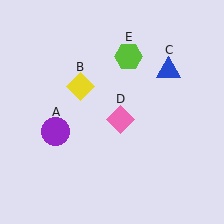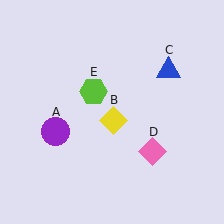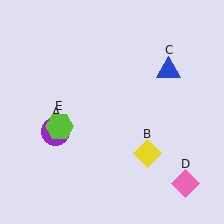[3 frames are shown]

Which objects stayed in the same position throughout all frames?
Purple circle (object A) and blue triangle (object C) remained stationary.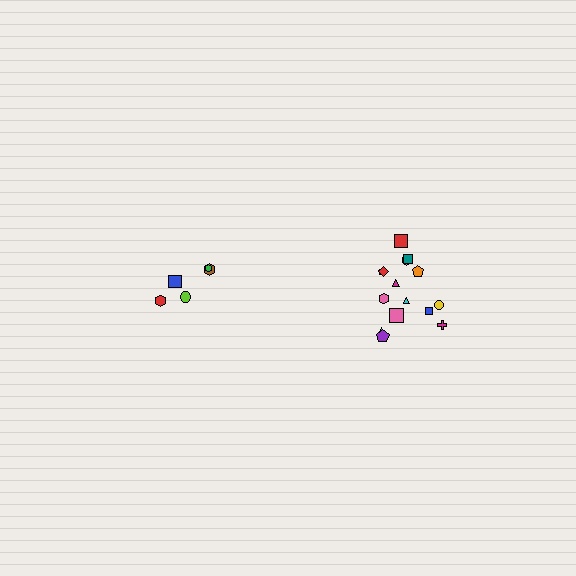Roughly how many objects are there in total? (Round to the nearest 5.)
Roughly 20 objects in total.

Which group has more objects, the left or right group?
The right group.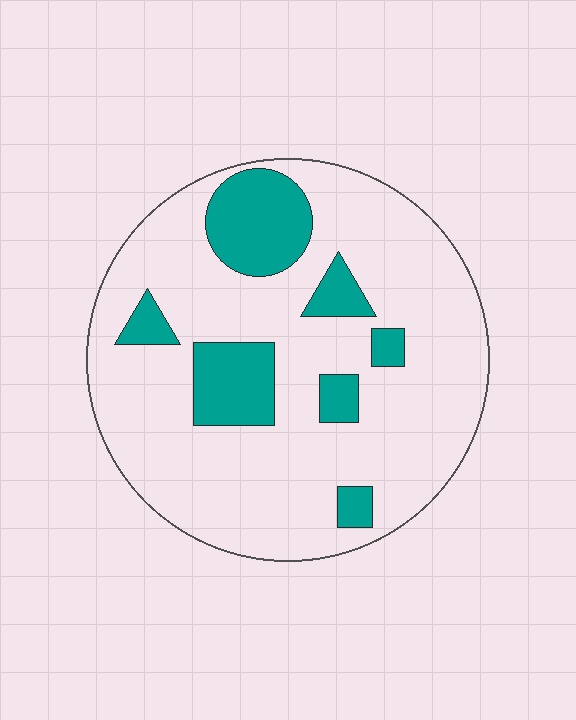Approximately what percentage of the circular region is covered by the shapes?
Approximately 20%.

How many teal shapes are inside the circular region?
7.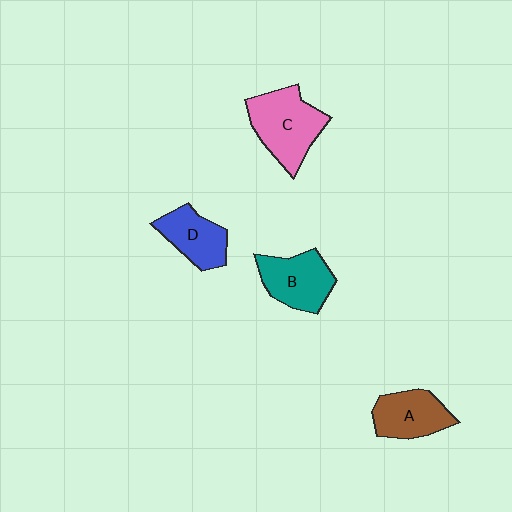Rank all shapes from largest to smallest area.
From largest to smallest: C (pink), B (teal), A (brown), D (blue).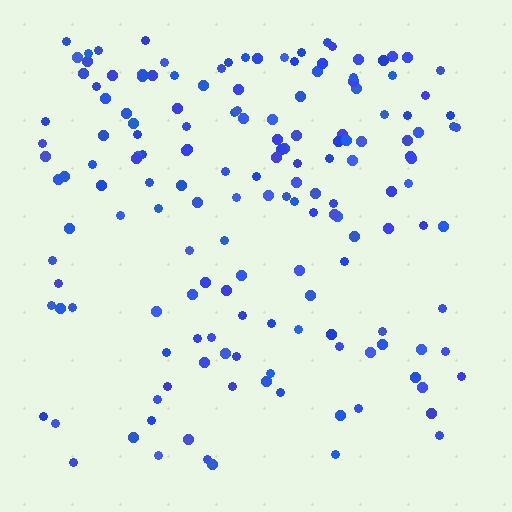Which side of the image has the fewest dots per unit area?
The bottom.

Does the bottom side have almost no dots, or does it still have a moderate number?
Still a moderate number, just noticeably fewer than the top.